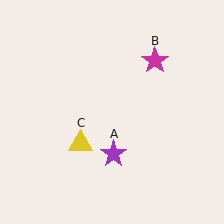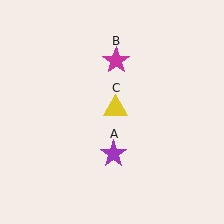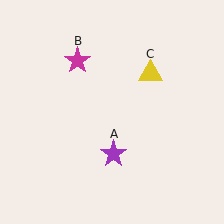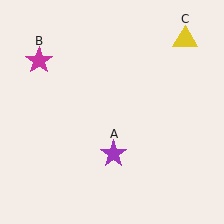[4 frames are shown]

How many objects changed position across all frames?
2 objects changed position: magenta star (object B), yellow triangle (object C).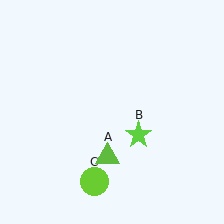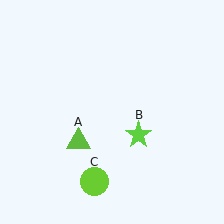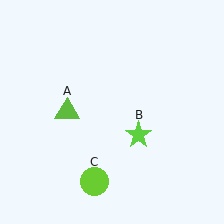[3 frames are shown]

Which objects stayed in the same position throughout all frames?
Lime star (object B) and lime circle (object C) remained stationary.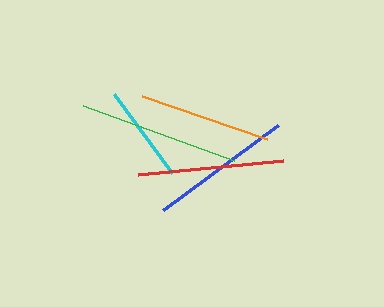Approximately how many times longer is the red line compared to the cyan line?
The red line is approximately 1.5 times the length of the cyan line.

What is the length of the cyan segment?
The cyan segment is approximately 97 pixels long.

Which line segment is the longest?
The green line is the longest at approximately 161 pixels.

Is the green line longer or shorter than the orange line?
The green line is longer than the orange line.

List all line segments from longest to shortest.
From longest to shortest: green, red, blue, orange, cyan.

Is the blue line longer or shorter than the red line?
The red line is longer than the blue line.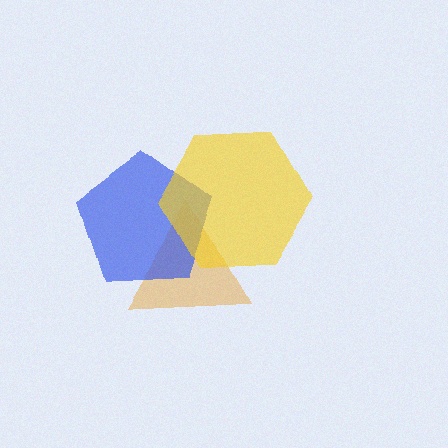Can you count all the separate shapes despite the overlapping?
Yes, there are 3 separate shapes.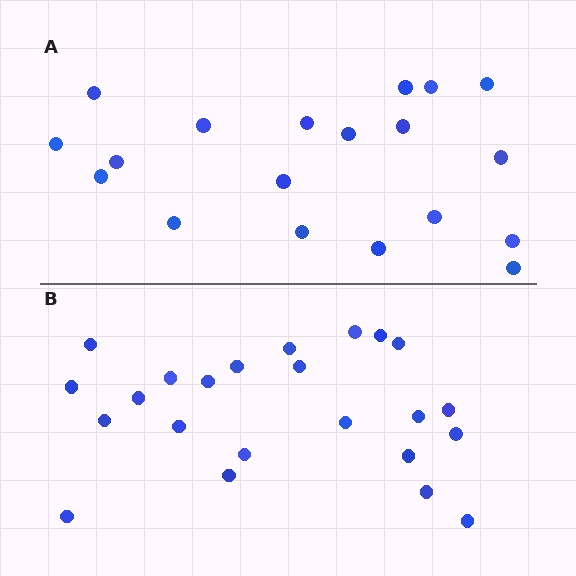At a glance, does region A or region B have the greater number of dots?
Region B (the bottom region) has more dots.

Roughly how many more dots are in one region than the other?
Region B has about 4 more dots than region A.